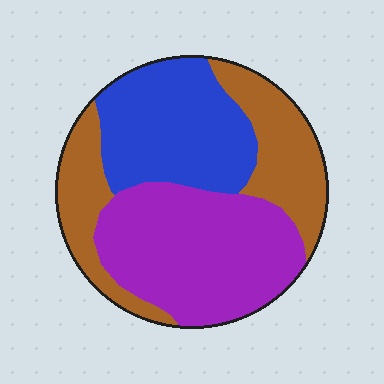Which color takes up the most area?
Purple, at roughly 40%.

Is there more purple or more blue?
Purple.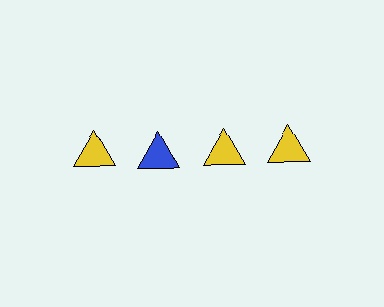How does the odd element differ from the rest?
It has a different color: blue instead of yellow.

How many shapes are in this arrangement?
There are 4 shapes arranged in a grid pattern.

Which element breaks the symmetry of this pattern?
The blue triangle in the top row, second from left column breaks the symmetry. All other shapes are yellow triangles.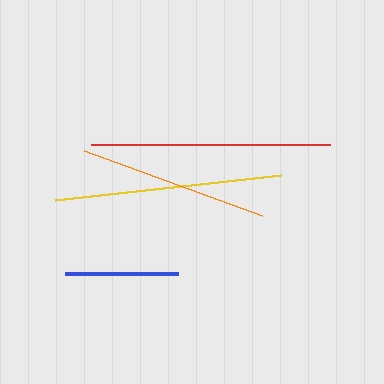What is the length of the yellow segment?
The yellow segment is approximately 227 pixels long.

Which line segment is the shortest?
The blue line is the shortest at approximately 113 pixels.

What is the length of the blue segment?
The blue segment is approximately 113 pixels long.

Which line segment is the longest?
The red line is the longest at approximately 239 pixels.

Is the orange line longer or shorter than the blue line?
The orange line is longer than the blue line.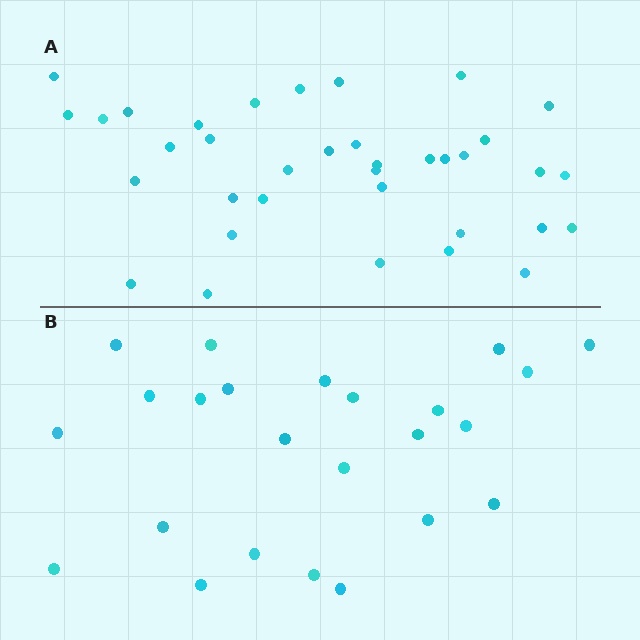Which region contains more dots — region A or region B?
Region A (the top region) has more dots.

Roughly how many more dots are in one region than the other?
Region A has roughly 12 or so more dots than region B.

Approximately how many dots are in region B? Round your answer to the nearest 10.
About 20 dots. (The exact count is 24, which rounds to 20.)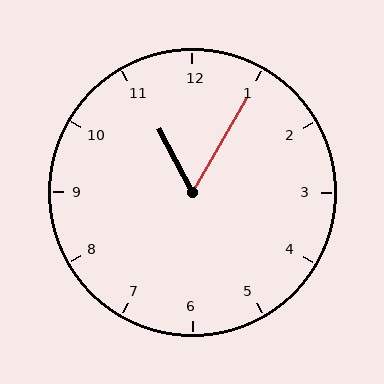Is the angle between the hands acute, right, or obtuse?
It is acute.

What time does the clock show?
11:05.